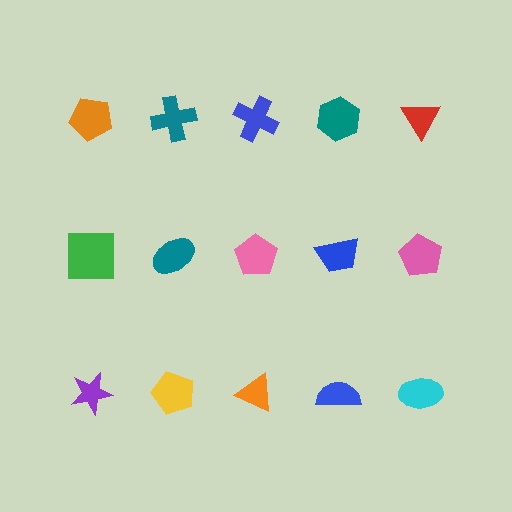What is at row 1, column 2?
A teal cross.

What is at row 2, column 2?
A teal ellipse.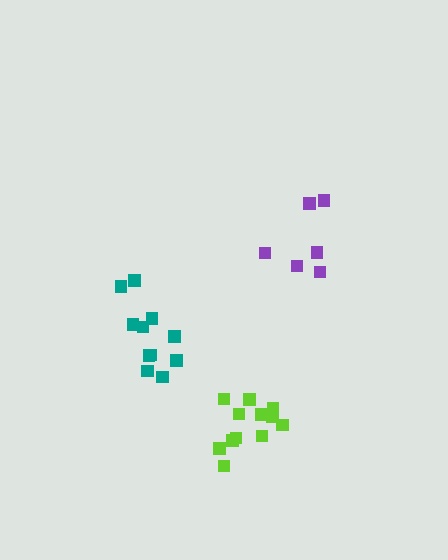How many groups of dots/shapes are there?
There are 3 groups.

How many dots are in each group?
Group 1: 6 dots, Group 2: 11 dots, Group 3: 12 dots (29 total).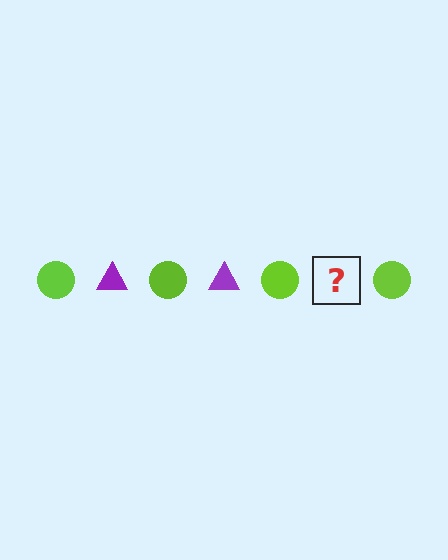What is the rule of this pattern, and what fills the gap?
The rule is that the pattern alternates between lime circle and purple triangle. The gap should be filled with a purple triangle.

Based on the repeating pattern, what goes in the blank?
The blank should be a purple triangle.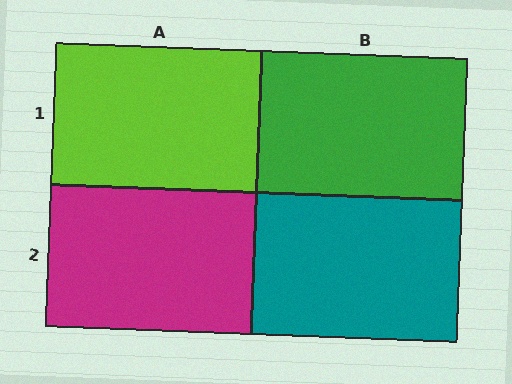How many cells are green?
1 cell is green.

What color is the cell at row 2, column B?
Teal.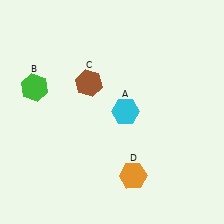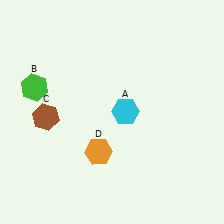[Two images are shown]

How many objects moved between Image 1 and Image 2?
2 objects moved between the two images.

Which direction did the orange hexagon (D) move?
The orange hexagon (D) moved left.